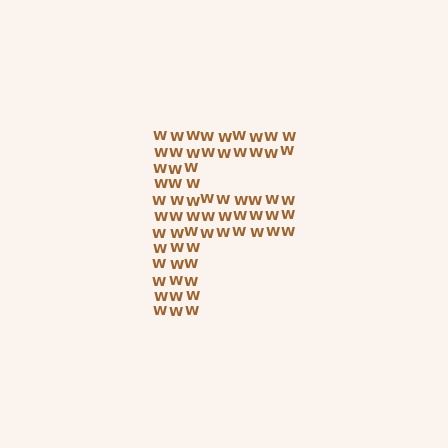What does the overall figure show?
The overall figure shows the letter F.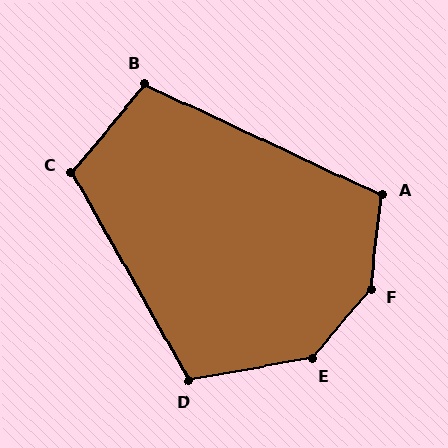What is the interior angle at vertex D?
Approximately 109 degrees (obtuse).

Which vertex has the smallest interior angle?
B, at approximately 104 degrees.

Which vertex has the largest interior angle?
F, at approximately 146 degrees.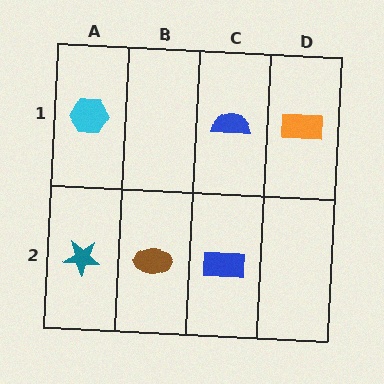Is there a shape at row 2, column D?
No, that cell is empty.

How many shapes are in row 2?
3 shapes.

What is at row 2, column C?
A blue rectangle.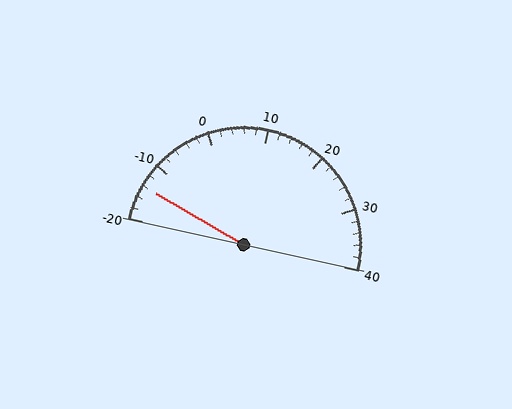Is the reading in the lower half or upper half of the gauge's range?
The reading is in the lower half of the range (-20 to 40).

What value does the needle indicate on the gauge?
The needle indicates approximately -14.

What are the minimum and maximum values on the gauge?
The gauge ranges from -20 to 40.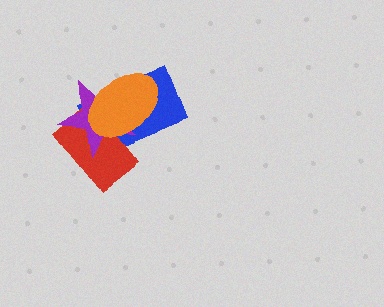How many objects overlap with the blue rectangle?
3 objects overlap with the blue rectangle.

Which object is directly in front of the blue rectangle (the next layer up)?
The red rectangle is directly in front of the blue rectangle.